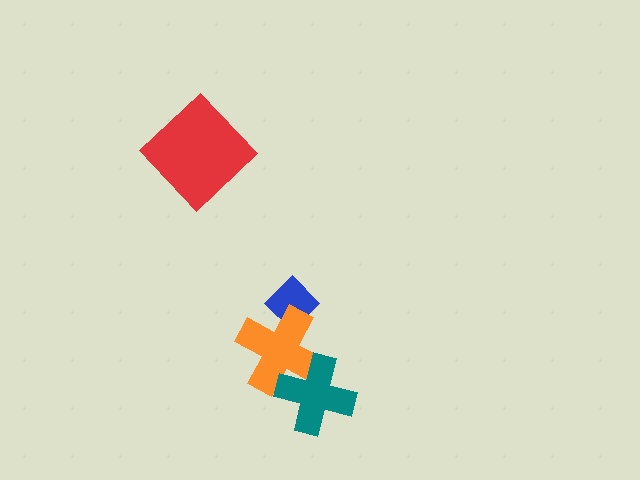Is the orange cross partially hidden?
Yes, it is partially covered by another shape.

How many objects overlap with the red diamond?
0 objects overlap with the red diamond.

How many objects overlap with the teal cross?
1 object overlaps with the teal cross.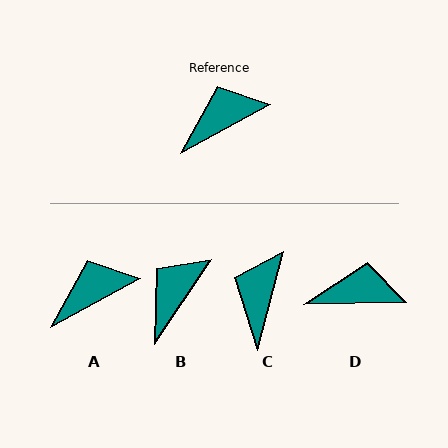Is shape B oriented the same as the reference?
No, it is off by about 28 degrees.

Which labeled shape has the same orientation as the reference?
A.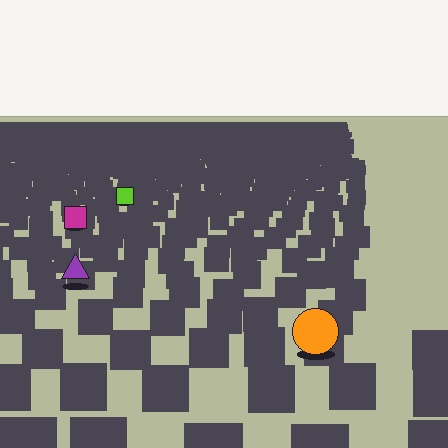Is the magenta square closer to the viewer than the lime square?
Yes. The magenta square is closer — you can tell from the texture gradient: the ground texture is coarser near it.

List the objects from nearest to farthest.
From nearest to farthest: the orange circle, the purple triangle, the magenta square, the lime square.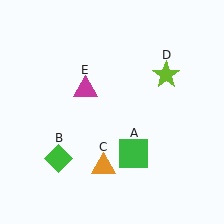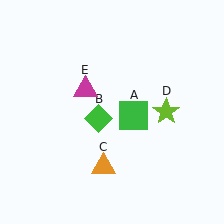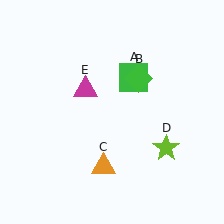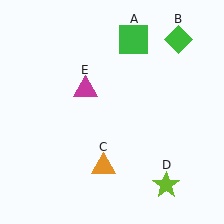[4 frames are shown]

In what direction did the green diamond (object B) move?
The green diamond (object B) moved up and to the right.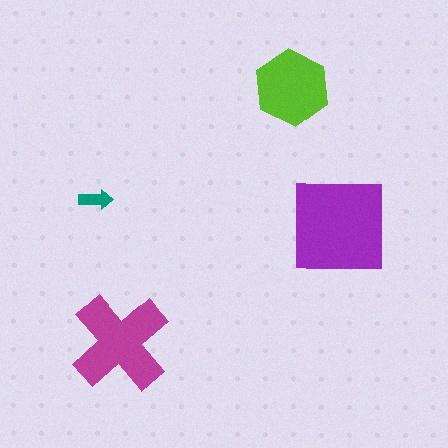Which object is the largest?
The purple square.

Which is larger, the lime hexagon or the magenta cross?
The magenta cross.